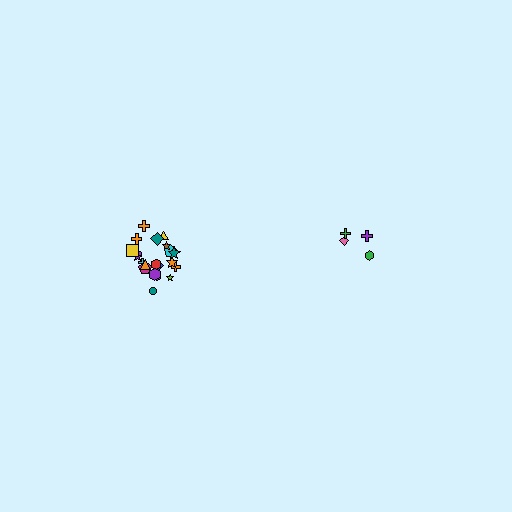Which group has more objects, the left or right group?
The left group.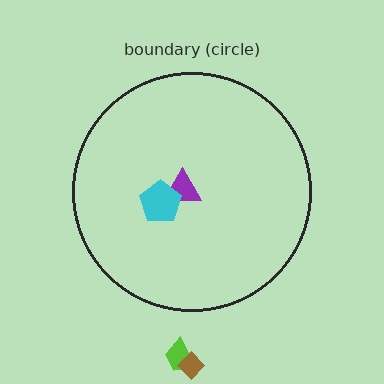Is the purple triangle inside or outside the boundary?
Inside.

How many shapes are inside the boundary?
2 inside, 2 outside.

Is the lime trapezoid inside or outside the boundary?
Outside.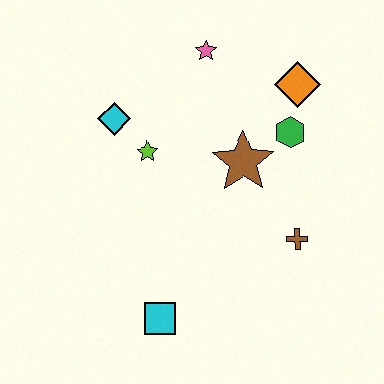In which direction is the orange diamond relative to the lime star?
The orange diamond is to the right of the lime star.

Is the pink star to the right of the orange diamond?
No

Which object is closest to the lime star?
The cyan diamond is closest to the lime star.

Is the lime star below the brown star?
No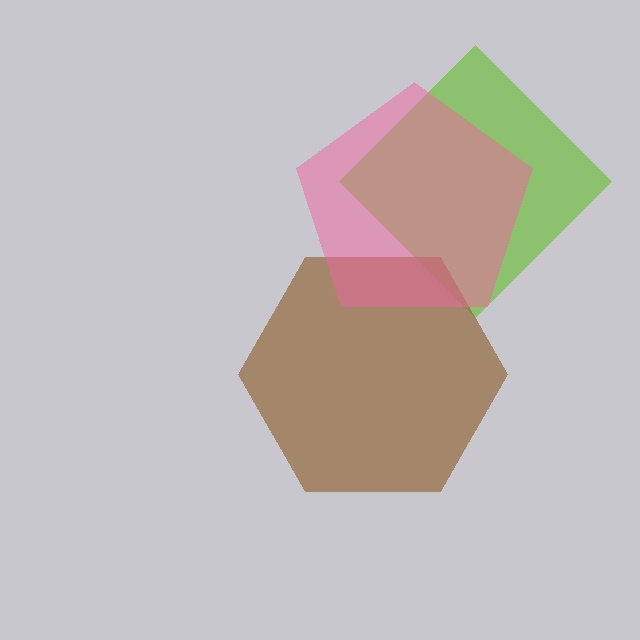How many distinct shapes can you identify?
There are 3 distinct shapes: a lime diamond, a brown hexagon, a pink pentagon.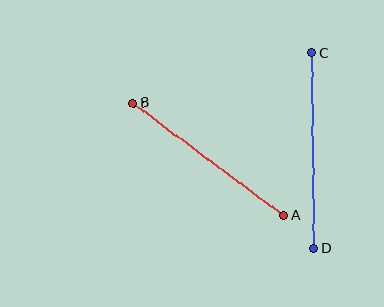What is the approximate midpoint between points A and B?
The midpoint is at approximately (208, 159) pixels.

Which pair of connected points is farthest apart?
Points C and D are farthest apart.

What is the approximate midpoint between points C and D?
The midpoint is at approximately (313, 151) pixels.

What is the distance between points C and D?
The distance is approximately 195 pixels.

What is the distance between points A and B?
The distance is approximately 188 pixels.